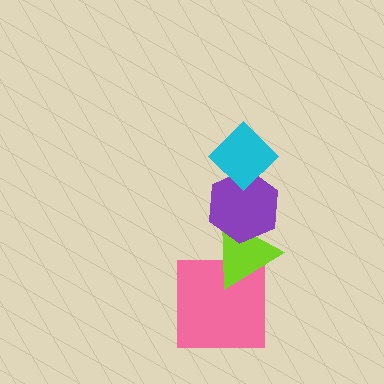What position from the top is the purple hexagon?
The purple hexagon is 2nd from the top.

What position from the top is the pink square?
The pink square is 4th from the top.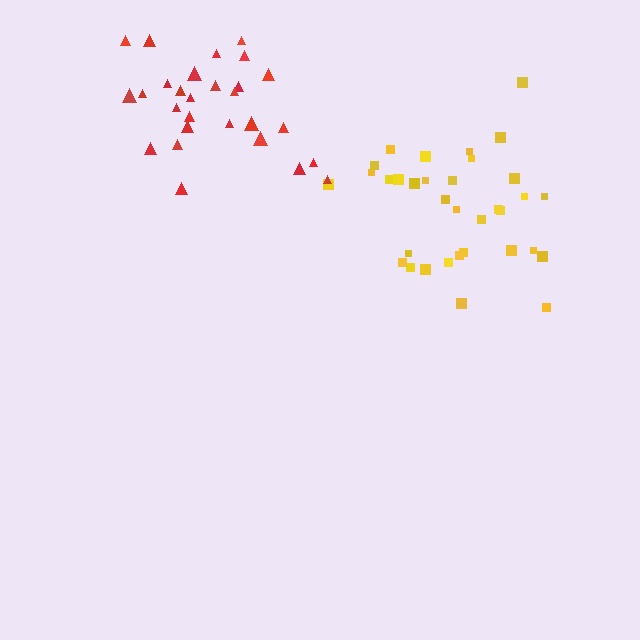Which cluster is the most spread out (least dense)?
Red.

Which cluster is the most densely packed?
Yellow.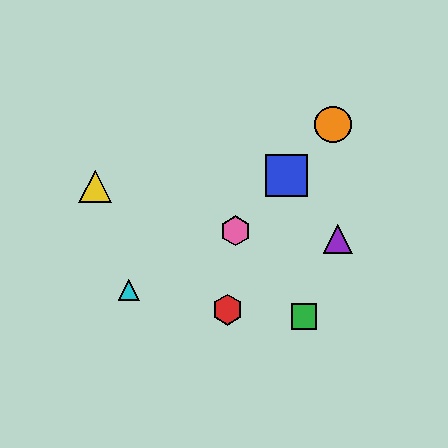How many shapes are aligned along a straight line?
3 shapes (the blue square, the orange circle, the pink hexagon) are aligned along a straight line.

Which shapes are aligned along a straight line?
The blue square, the orange circle, the pink hexagon are aligned along a straight line.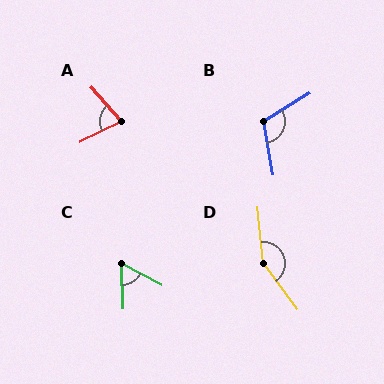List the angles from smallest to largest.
C (61°), A (74°), B (111°), D (149°).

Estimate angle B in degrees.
Approximately 111 degrees.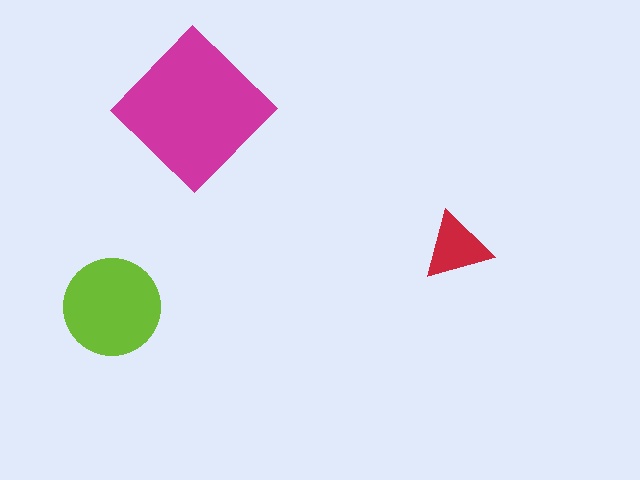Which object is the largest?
The magenta diamond.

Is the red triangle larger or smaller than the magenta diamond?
Smaller.